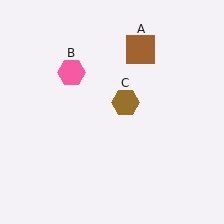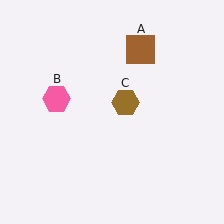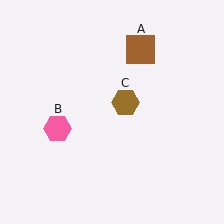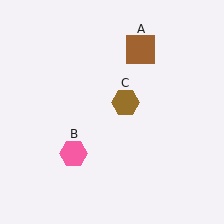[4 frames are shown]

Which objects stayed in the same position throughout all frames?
Brown square (object A) and brown hexagon (object C) remained stationary.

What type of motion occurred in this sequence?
The pink hexagon (object B) rotated counterclockwise around the center of the scene.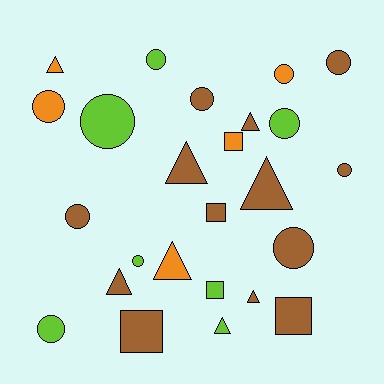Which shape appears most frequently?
Circle, with 12 objects.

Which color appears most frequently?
Brown, with 13 objects.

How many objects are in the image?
There are 25 objects.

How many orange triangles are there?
There are 2 orange triangles.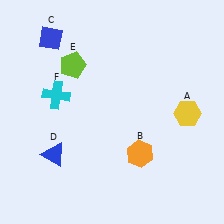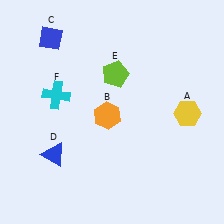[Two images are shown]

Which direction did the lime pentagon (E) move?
The lime pentagon (E) moved right.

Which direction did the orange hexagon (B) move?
The orange hexagon (B) moved up.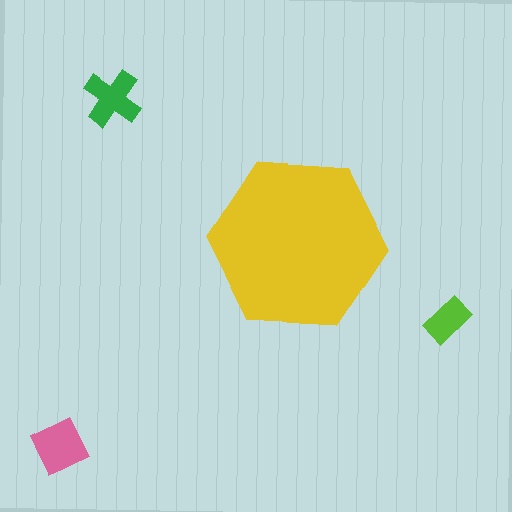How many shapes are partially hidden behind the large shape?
0 shapes are partially hidden.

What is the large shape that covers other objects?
A yellow hexagon.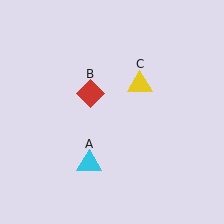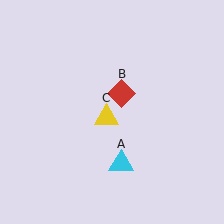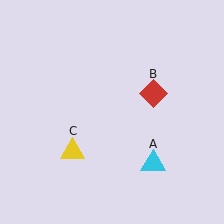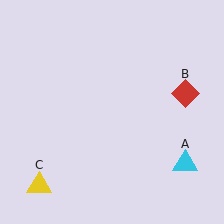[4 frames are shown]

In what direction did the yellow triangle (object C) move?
The yellow triangle (object C) moved down and to the left.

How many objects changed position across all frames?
3 objects changed position: cyan triangle (object A), red diamond (object B), yellow triangle (object C).